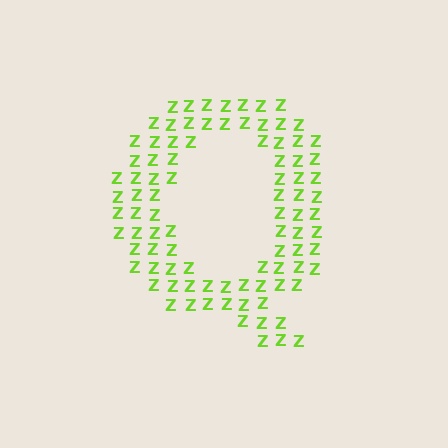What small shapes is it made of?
It is made of small letter Z's.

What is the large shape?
The large shape is the letter Q.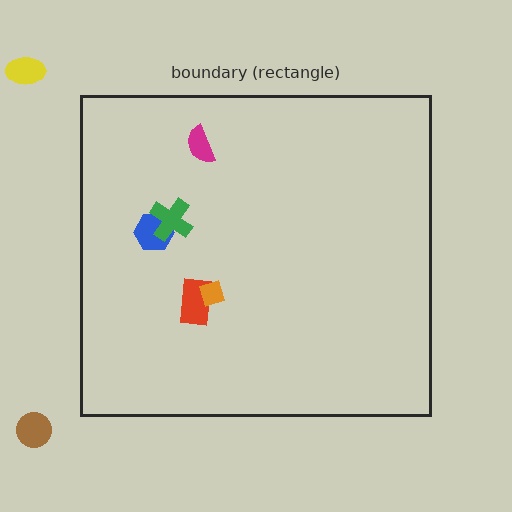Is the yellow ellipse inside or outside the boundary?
Outside.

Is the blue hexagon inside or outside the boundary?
Inside.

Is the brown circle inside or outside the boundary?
Outside.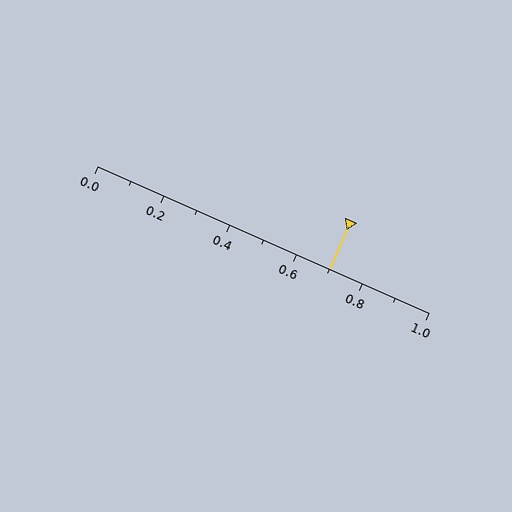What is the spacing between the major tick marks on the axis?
The major ticks are spaced 0.2 apart.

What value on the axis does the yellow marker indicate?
The marker indicates approximately 0.7.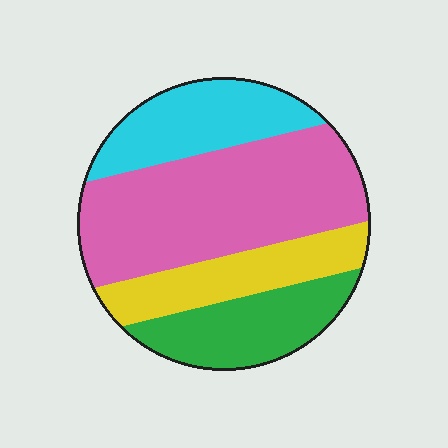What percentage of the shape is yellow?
Yellow takes up about one sixth (1/6) of the shape.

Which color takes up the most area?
Pink, at roughly 45%.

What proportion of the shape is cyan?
Cyan covers 20% of the shape.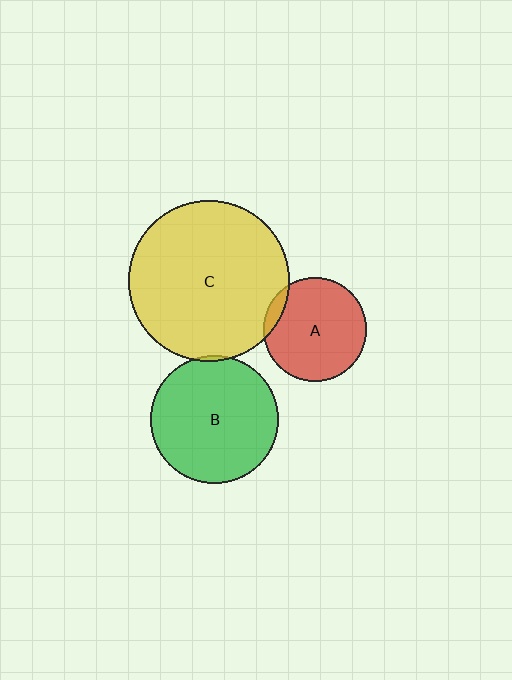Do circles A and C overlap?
Yes.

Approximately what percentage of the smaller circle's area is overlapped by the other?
Approximately 5%.